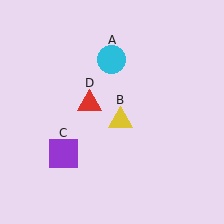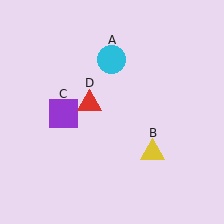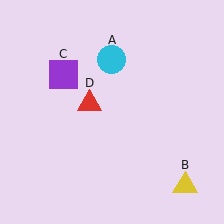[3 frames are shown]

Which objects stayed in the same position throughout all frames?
Cyan circle (object A) and red triangle (object D) remained stationary.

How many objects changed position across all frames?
2 objects changed position: yellow triangle (object B), purple square (object C).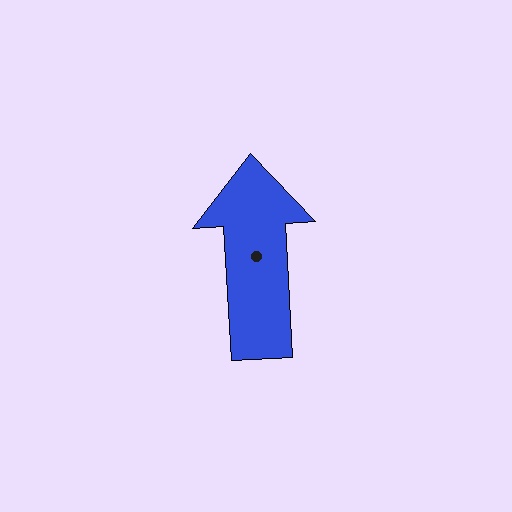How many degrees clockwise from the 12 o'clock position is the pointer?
Approximately 357 degrees.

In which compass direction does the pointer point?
North.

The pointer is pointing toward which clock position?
Roughly 12 o'clock.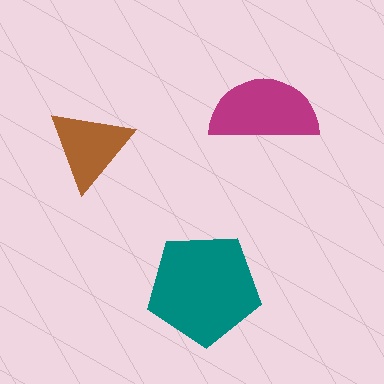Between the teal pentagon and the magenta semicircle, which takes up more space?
The teal pentagon.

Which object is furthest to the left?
The brown triangle is leftmost.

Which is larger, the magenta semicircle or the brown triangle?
The magenta semicircle.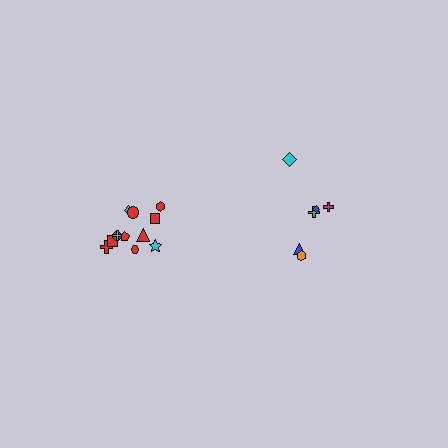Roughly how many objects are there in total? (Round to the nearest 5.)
Roughly 20 objects in total.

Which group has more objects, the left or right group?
The left group.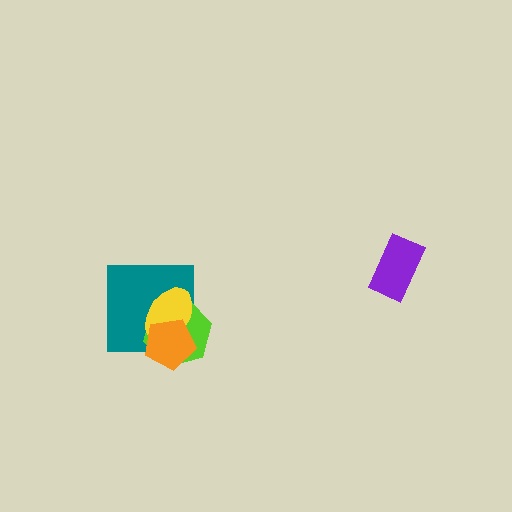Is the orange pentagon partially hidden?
No, no other shape covers it.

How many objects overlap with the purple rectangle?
0 objects overlap with the purple rectangle.